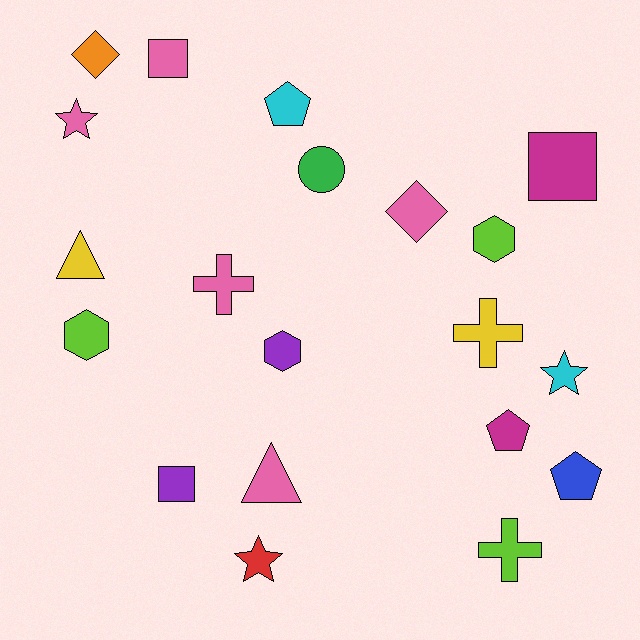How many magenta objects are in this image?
There are 2 magenta objects.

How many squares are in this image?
There are 3 squares.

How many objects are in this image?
There are 20 objects.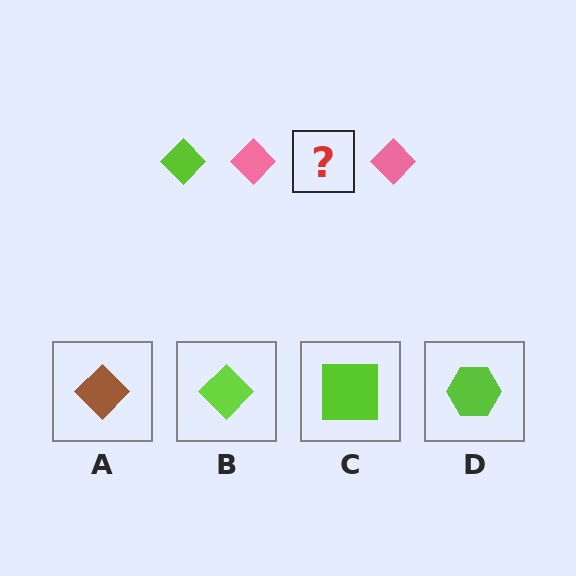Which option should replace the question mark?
Option B.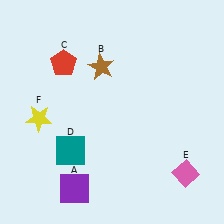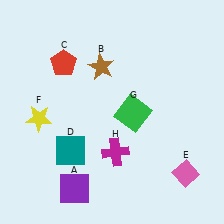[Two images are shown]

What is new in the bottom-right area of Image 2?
A green square (G) was added in the bottom-right area of Image 2.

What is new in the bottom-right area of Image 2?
A magenta cross (H) was added in the bottom-right area of Image 2.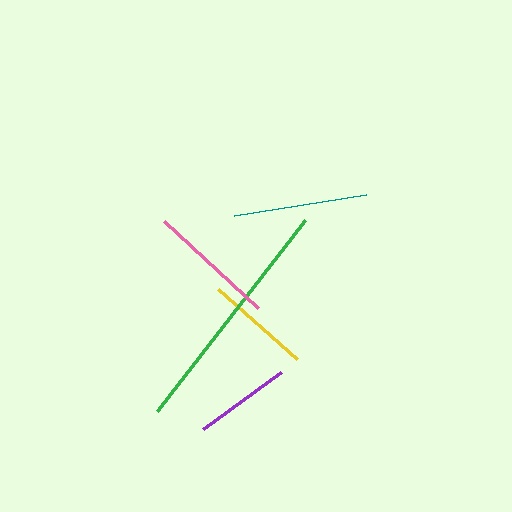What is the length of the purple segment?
The purple segment is approximately 97 pixels long.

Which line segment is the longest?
The green line is the longest at approximately 241 pixels.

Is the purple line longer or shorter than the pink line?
The pink line is longer than the purple line.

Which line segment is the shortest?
The purple line is the shortest at approximately 97 pixels.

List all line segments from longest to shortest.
From longest to shortest: green, teal, pink, yellow, purple.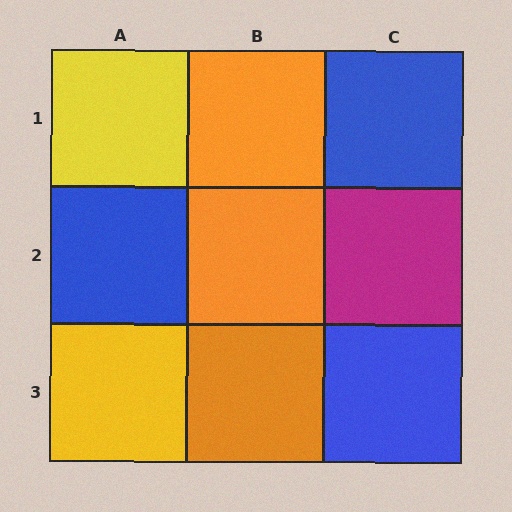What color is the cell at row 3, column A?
Yellow.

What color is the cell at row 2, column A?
Blue.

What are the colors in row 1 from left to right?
Yellow, orange, blue.